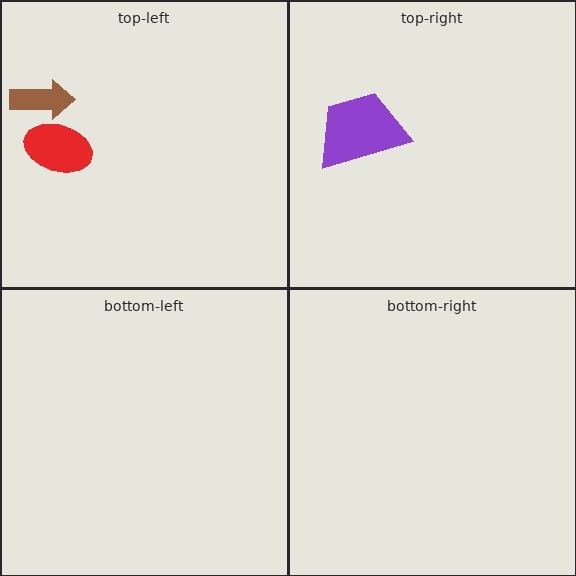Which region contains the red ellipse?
The top-left region.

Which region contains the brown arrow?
The top-left region.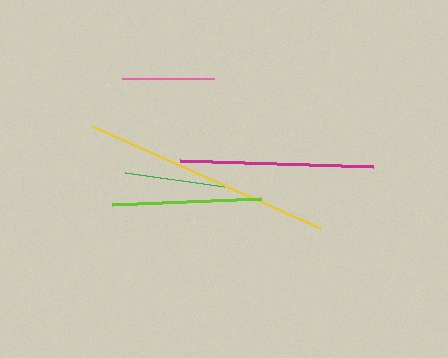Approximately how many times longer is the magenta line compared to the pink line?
The magenta line is approximately 2.1 times the length of the pink line.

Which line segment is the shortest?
The pink line is the shortest at approximately 92 pixels.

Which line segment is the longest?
The yellow line is the longest at approximately 250 pixels.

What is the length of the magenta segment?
The magenta segment is approximately 194 pixels long.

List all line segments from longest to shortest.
From longest to shortest: yellow, magenta, lime, green, pink.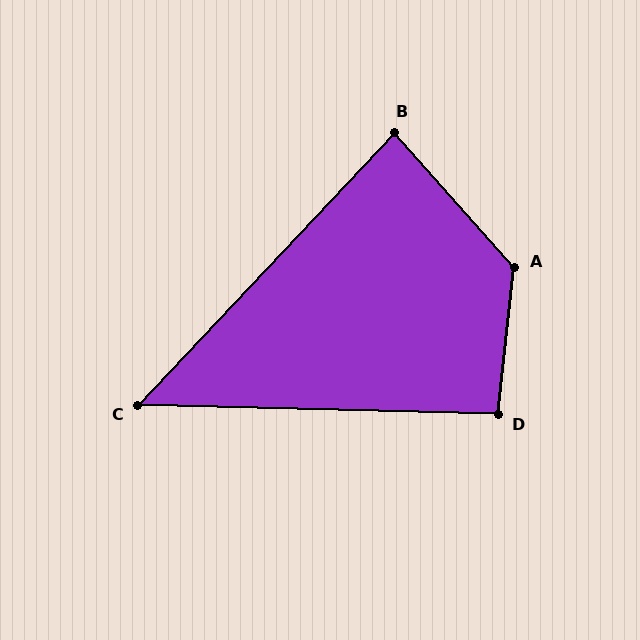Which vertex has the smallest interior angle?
C, at approximately 48 degrees.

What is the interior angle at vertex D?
Approximately 95 degrees (obtuse).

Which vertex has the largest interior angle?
A, at approximately 132 degrees.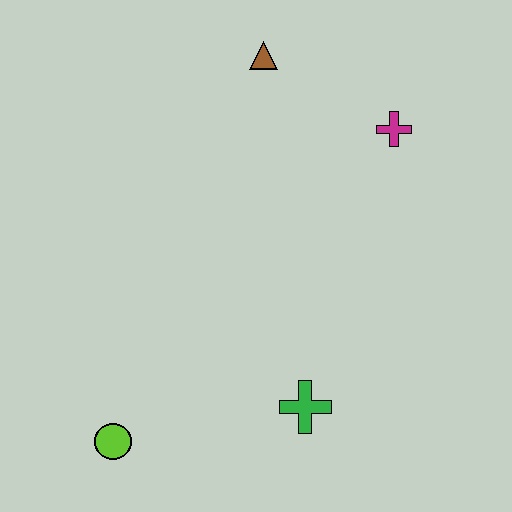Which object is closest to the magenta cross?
The brown triangle is closest to the magenta cross.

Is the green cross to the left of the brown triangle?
No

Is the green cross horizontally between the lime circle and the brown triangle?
No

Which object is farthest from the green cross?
The brown triangle is farthest from the green cross.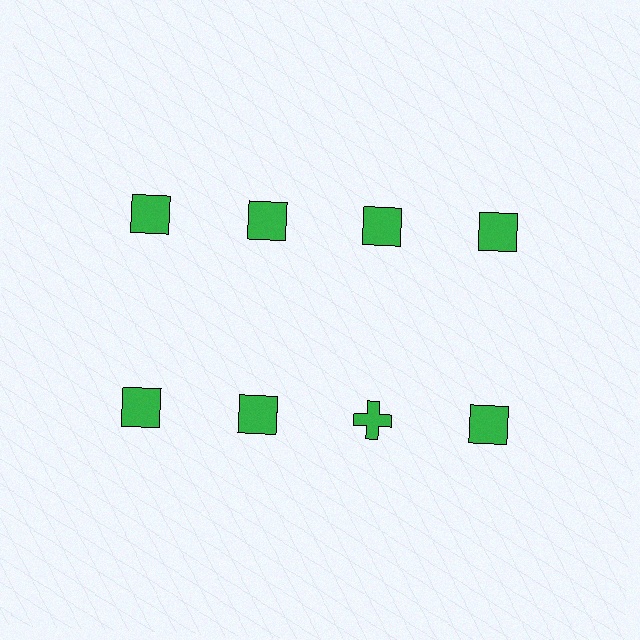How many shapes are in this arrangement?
There are 8 shapes arranged in a grid pattern.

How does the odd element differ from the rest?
It has a different shape: cross instead of square.